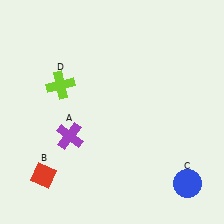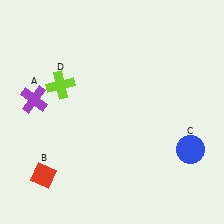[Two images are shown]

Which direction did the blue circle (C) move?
The blue circle (C) moved up.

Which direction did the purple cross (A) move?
The purple cross (A) moved up.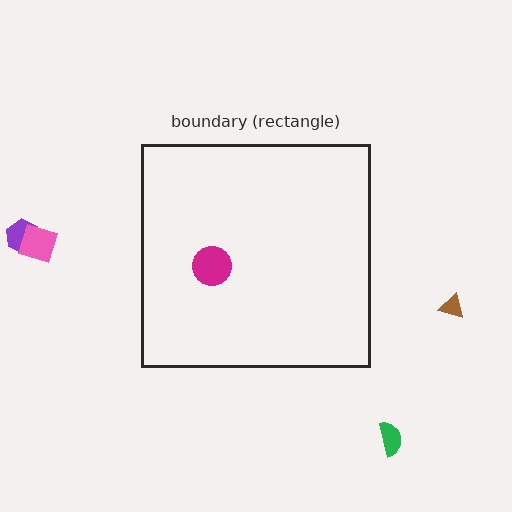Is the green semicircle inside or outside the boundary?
Outside.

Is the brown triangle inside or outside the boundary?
Outside.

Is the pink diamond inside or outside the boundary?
Outside.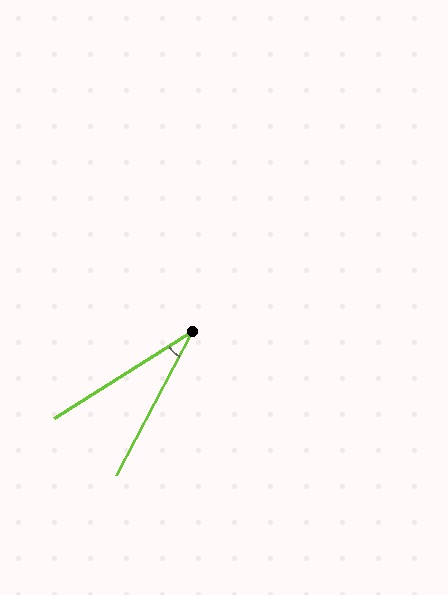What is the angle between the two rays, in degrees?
Approximately 30 degrees.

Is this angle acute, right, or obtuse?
It is acute.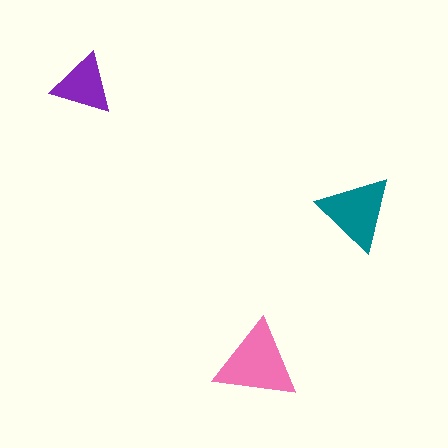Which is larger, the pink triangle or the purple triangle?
The pink one.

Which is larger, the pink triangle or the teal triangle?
The pink one.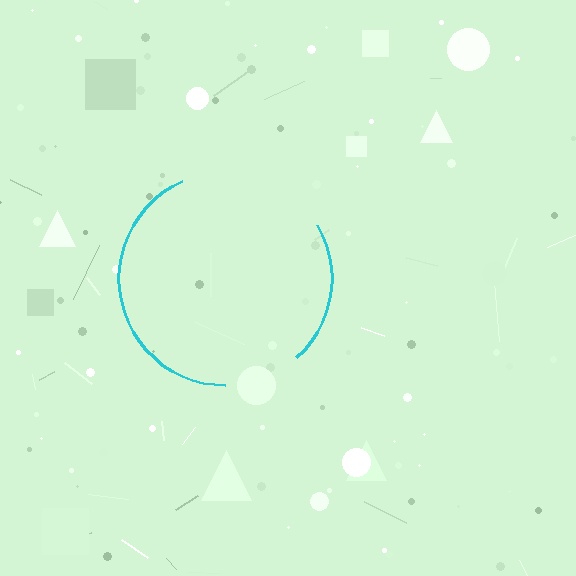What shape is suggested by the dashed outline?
The dashed outline suggests a circle.